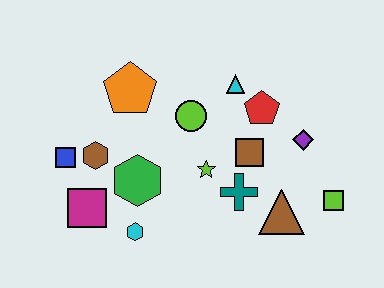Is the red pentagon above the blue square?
Yes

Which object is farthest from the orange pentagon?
The lime square is farthest from the orange pentagon.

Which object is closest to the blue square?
The brown hexagon is closest to the blue square.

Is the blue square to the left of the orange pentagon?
Yes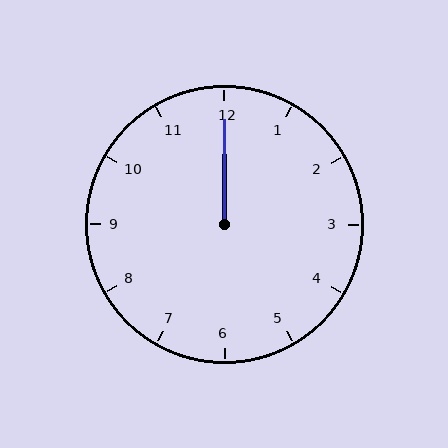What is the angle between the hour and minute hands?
Approximately 0 degrees.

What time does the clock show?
12:00.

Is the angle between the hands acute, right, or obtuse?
It is acute.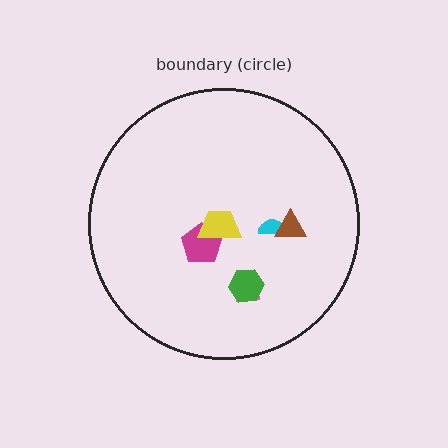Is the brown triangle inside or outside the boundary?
Inside.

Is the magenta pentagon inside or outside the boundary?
Inside.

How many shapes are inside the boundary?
6 inside, 0 outside.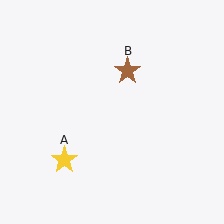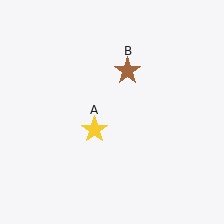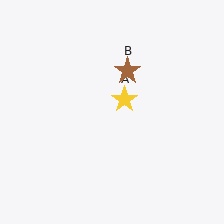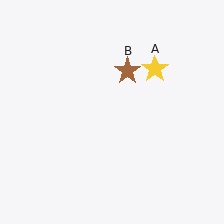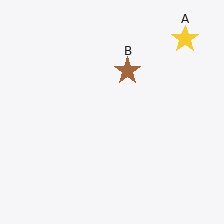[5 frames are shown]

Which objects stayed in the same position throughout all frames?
Brown star (object B) remained stationary.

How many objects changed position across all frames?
1 object changed position: yellow star (object A).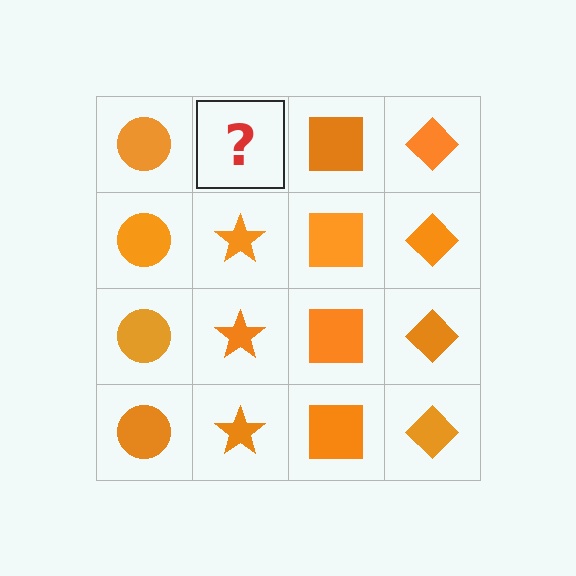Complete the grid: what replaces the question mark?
The question mark should be replaced with an orange star.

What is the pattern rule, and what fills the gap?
The rule is that each column has a consistent shape. The gap should be filled with an orange star.